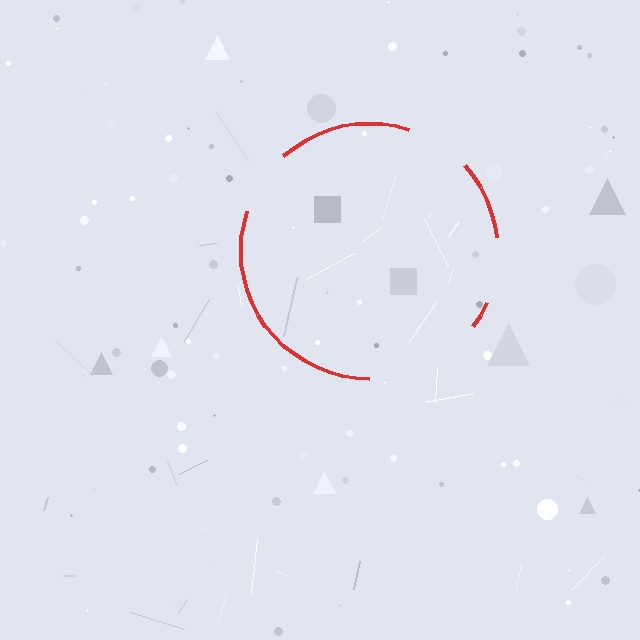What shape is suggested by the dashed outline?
The dashed outline suggests a circle.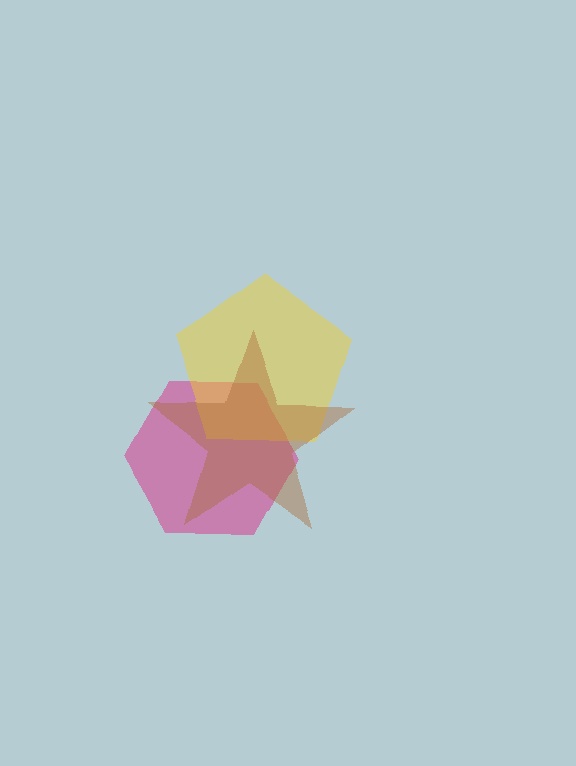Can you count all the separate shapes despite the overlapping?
Yes, there are 3 separate shapes.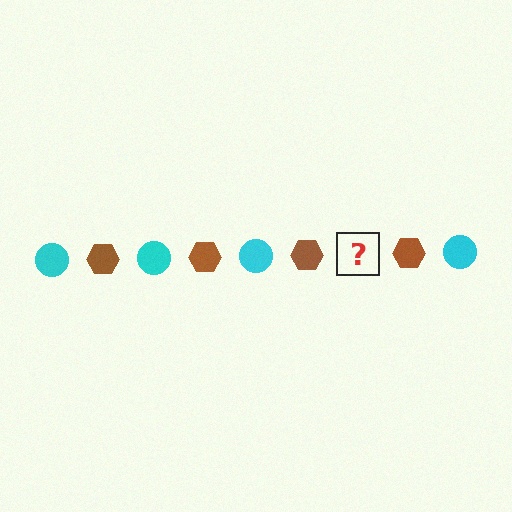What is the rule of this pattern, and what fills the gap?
The rule is that the pattern alternates between cyan circle and brown hexagon. The gap should be filled with a cyan circle.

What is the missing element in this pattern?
The missing element is a cyan circle.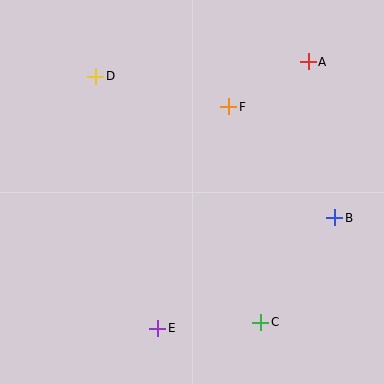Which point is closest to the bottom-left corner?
Point E is closest to the bottom-left corner.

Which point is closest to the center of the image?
Point F at (229, 107) is closest to the center.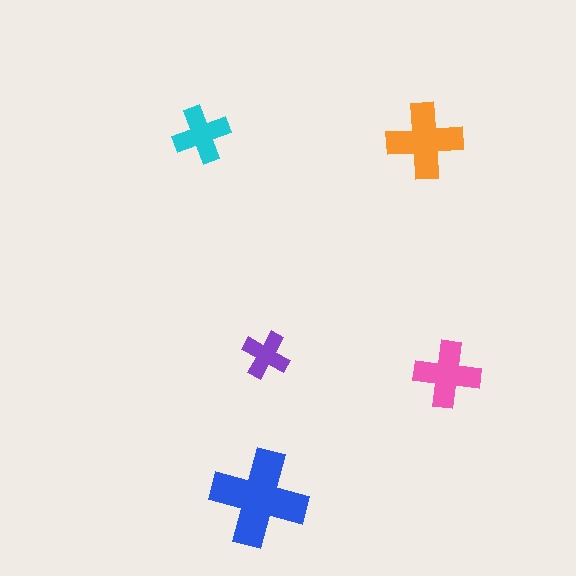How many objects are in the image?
There are 5 objects in the image.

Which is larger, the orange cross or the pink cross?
The orange one.